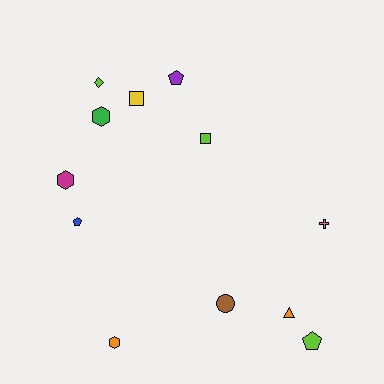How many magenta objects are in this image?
There is 1 magenta object.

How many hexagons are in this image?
There are 3 hexagons.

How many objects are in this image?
There are 12 objects.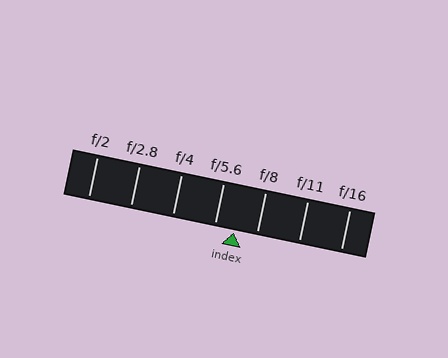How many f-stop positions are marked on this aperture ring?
There are 7 f-stop positions marked.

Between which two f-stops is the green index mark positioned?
The index mark is between f/5.6 and f/8.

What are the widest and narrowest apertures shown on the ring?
The widest aperture shown is f/2 and the narrowest is f/16.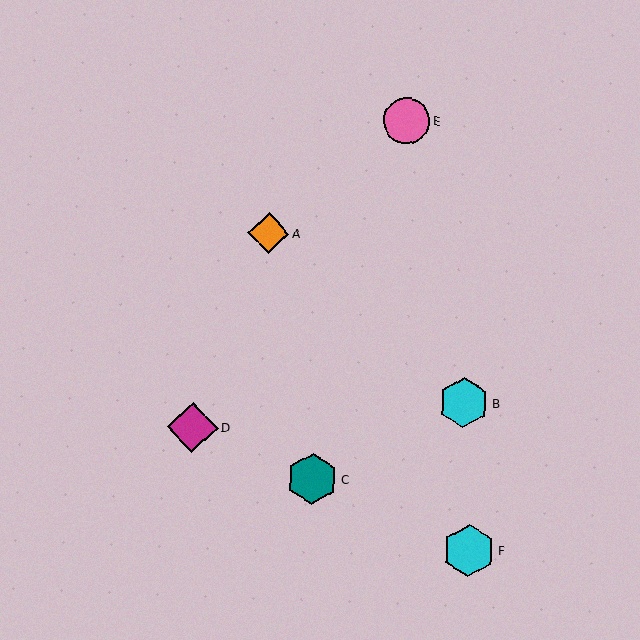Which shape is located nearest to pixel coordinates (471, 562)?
The cyan hexagon (labeled F) at (469, 551) is nearest to that location.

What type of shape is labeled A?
Shape A is an orange diamond.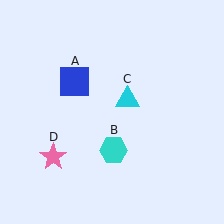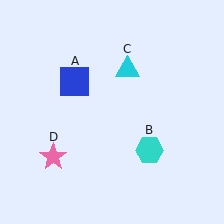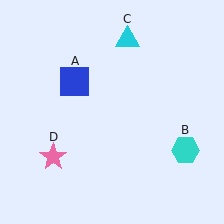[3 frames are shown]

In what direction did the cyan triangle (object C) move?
The cyan triangle (object C) moved up.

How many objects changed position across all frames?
2 objects changed position: cyan hexagon (object B), cyan triangle (object C).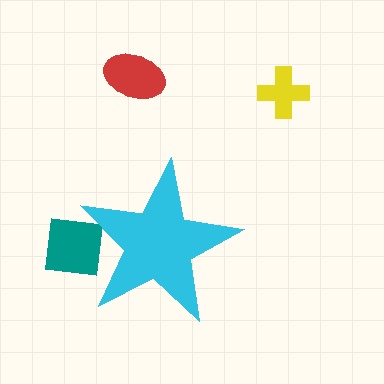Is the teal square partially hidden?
Yes, the teal square is partially hidden behind the cyan star.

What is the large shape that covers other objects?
A cyan star.